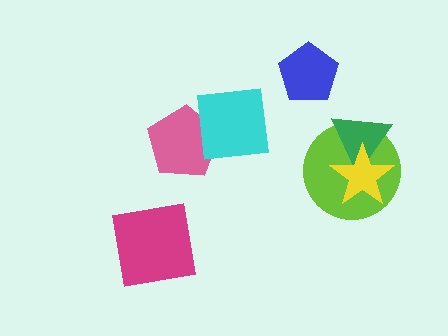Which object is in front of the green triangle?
The yellow star is in front of the green triangle.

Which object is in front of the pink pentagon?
The cyan square is in front of the pink pentagon.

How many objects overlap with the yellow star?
2 objects overlap with the yellow star.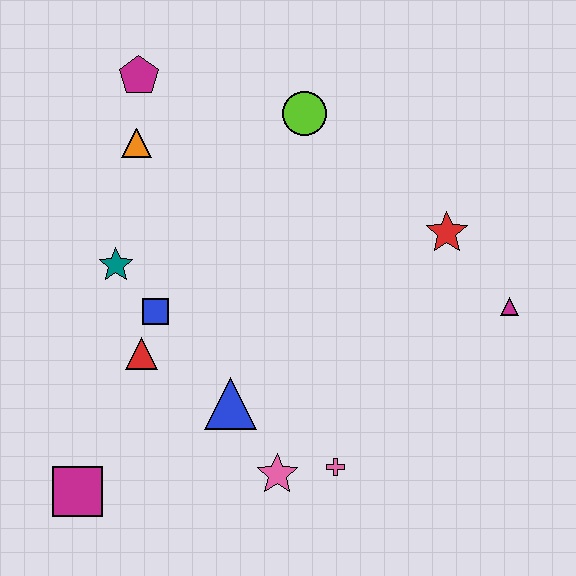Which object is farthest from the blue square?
The magenta triangle is farthest from the blue square.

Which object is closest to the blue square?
The red triangle is closest to the blue square.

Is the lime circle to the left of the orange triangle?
No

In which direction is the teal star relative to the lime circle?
The teal star is to the left of the lime circle.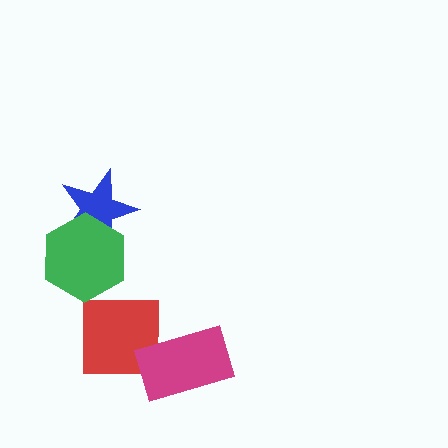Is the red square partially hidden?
Yes, it is partially covered by another shape.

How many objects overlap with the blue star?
1 object overlaps with the blue star.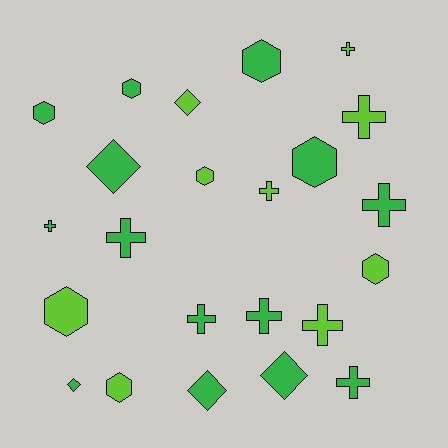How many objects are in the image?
There are 23 objects.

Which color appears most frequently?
Green, with 14 objects.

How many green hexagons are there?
There are 4 green hexagons.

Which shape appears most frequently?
Cross, with 10 objects.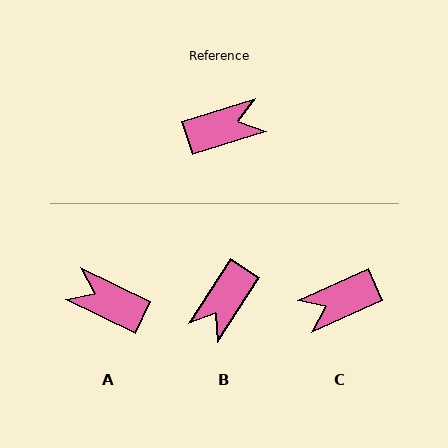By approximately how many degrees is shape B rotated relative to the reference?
Approximately 140 degrees clockwise.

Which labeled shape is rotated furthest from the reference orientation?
C, about 174 degrees away.